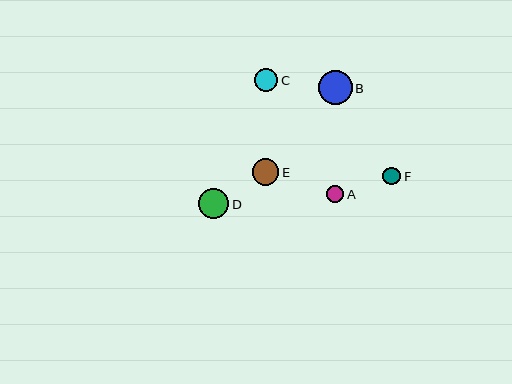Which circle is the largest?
Circle B is the largest with a size of approximately 34 pixels.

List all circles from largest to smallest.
From largest to smallest: B, D, E, C, F, A.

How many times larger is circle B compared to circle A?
Circle B is approximately 2.0 times the size of circle A.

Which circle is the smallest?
Circle A is the smallest with a size of approximately 17 pixels.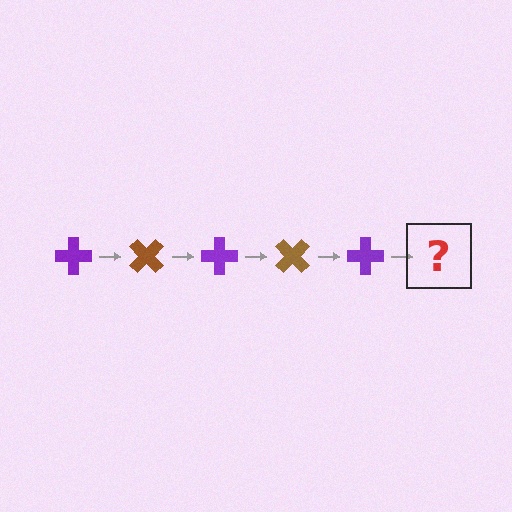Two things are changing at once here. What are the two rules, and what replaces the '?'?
The two rules are that it rotates 45 degrees each step and the color cycles through purple and brown. The '?' should be a brown cross, rotated 225 degrees from the start.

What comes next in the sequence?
The next element should be a brown cross, rotated 225 degrees from the start.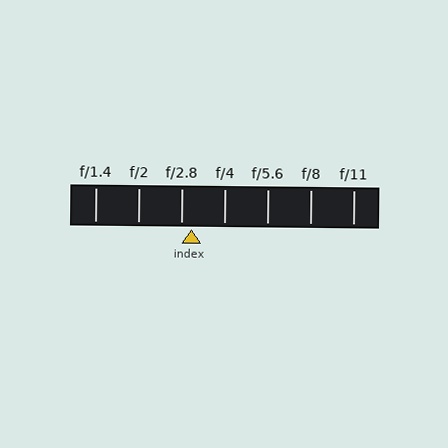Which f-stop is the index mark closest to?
The index mark is closest to f/2.8.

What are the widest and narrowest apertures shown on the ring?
The widest aperture shown is f/1.4 and the narrowest is f/11.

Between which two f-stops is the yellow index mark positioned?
The index mark is between f/2.8 and f/4.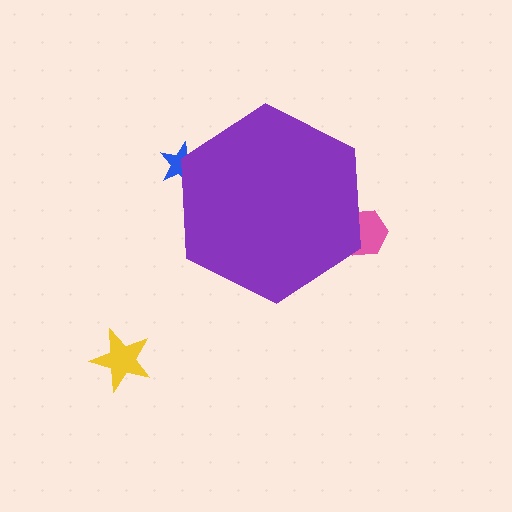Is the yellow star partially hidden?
No, the yellow star is fully visible.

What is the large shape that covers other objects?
A purple hexagon.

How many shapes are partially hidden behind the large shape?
2 shapes are partially hidden.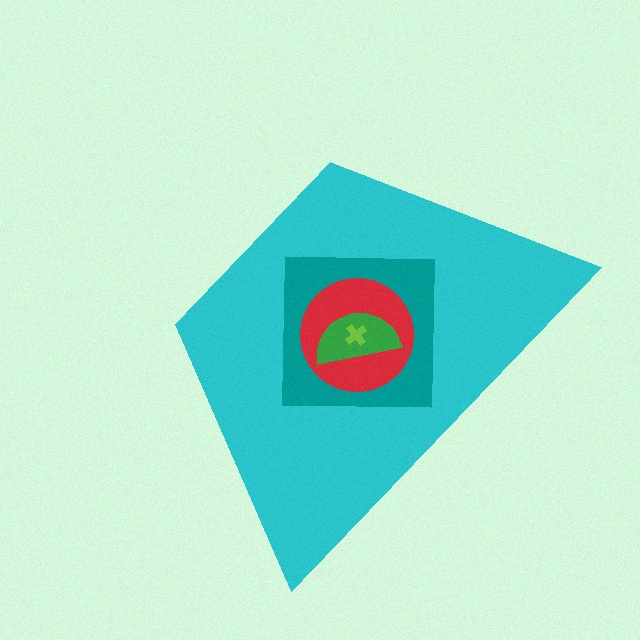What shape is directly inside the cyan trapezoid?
The teal square.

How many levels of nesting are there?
5.